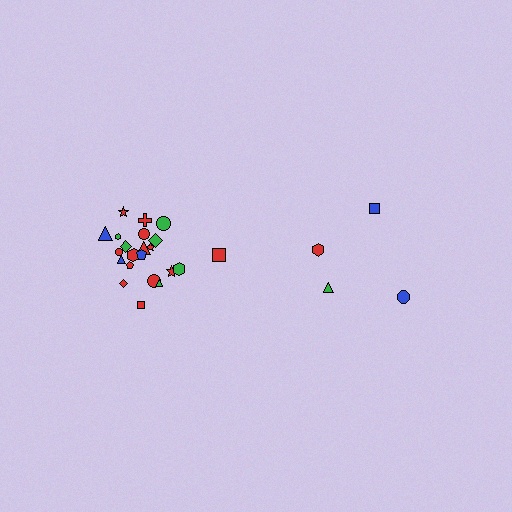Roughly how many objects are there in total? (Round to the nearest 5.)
Roughly 25 objects in total.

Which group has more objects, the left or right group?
The left group.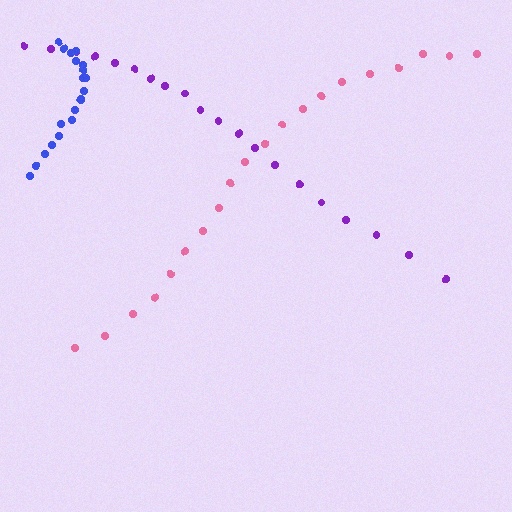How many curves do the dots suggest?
There are 3 distinct paths.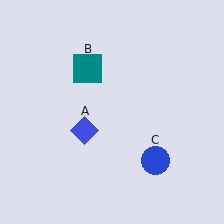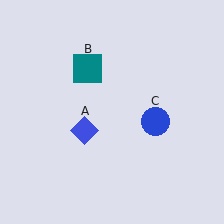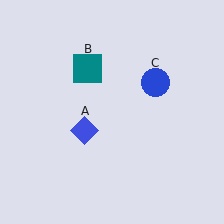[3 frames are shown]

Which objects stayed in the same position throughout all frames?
Blue diamond (object A) and teal square (object B) remained stationary.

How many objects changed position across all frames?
1 object changed position: blue circle (object C).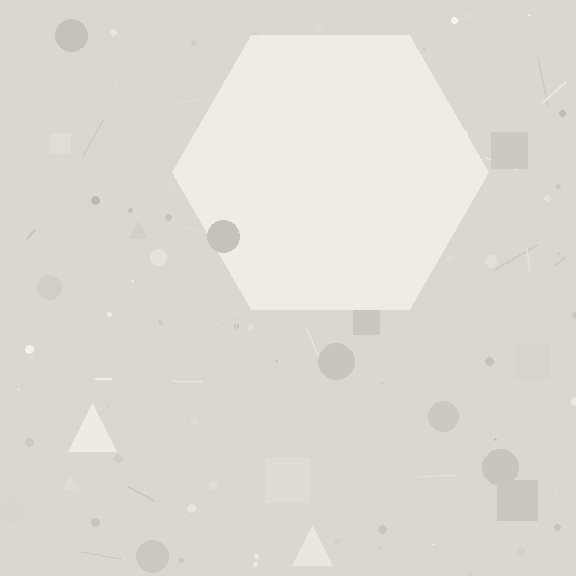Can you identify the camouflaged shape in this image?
The camouflaged shape is a hexagon.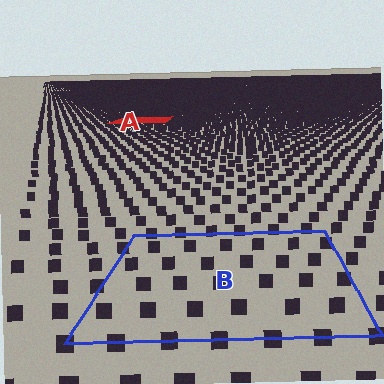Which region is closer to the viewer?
Region B is closer. The texture elements there are larger and more spread out.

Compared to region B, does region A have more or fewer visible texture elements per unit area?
Region A has more texture elements per unit area — they are packed more densely because it is farther away.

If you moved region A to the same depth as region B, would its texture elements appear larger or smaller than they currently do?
They would appear larger. At a closer depth, the same texture elements are projected at a bigger on-screen size.